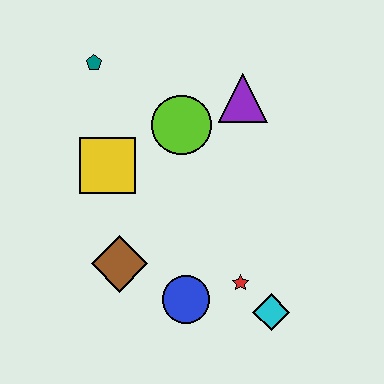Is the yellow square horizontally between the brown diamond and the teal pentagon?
Yes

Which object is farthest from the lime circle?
The cyan diamond is farthest from the lime circle.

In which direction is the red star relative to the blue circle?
The red star is to the right of the blue circle.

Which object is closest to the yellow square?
The lime circle is closest to the yellow square.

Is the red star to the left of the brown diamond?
No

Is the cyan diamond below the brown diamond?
Yes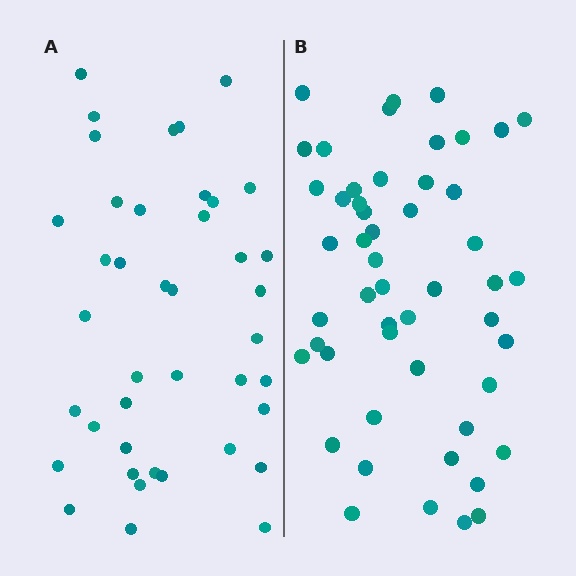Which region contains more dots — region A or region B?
Region B (the right region) has more dots.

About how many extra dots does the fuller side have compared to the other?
Region B has roughly 10 or so more dots than region A.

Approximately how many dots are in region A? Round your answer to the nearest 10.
About 40 dots. (The exact count is 41, which rounds to 40.)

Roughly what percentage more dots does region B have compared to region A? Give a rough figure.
About 25% more.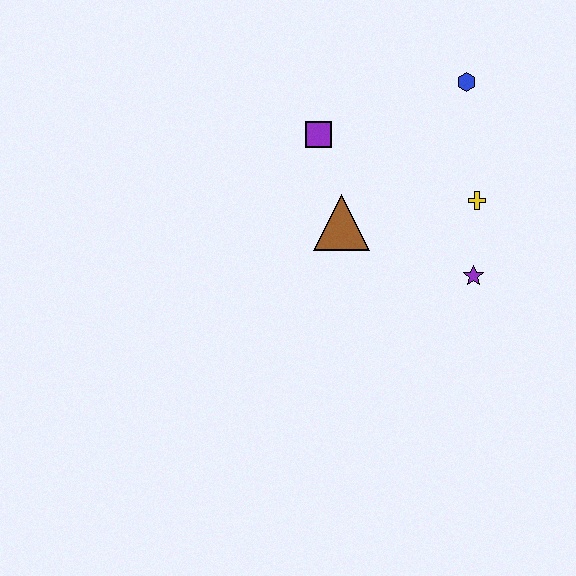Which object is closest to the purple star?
The yellow cross is closest to the purple star.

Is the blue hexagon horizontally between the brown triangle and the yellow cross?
Yes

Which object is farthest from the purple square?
The purple star is farthest from the purple square.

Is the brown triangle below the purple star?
No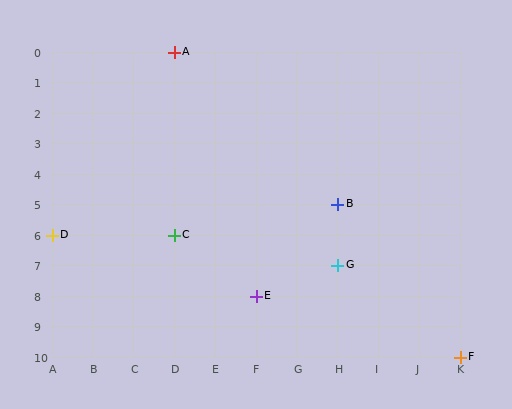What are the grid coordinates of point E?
Point E is at grid coordinates (F, 8).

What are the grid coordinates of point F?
Point F is at grid coordinates (K, 10).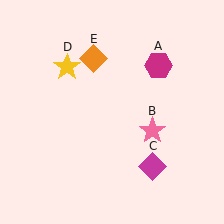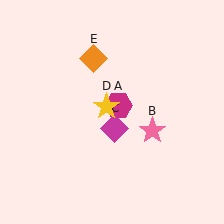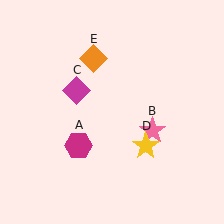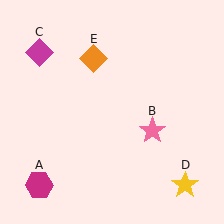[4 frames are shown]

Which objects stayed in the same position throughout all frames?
Pink star (object B) and orange diamond (object E) remained stationary.